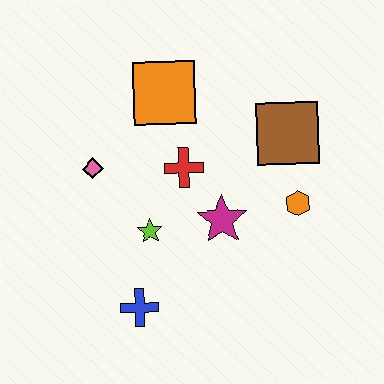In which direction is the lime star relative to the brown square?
The lime star is to the left of the brown square.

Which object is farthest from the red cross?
The blue cross is farthest from the red cross.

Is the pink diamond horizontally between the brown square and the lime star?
No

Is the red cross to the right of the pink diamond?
Yes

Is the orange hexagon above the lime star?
Yes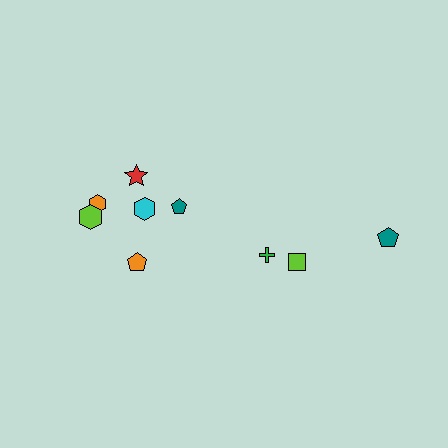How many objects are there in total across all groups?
There are 9 objects.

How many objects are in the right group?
There are 3 objects.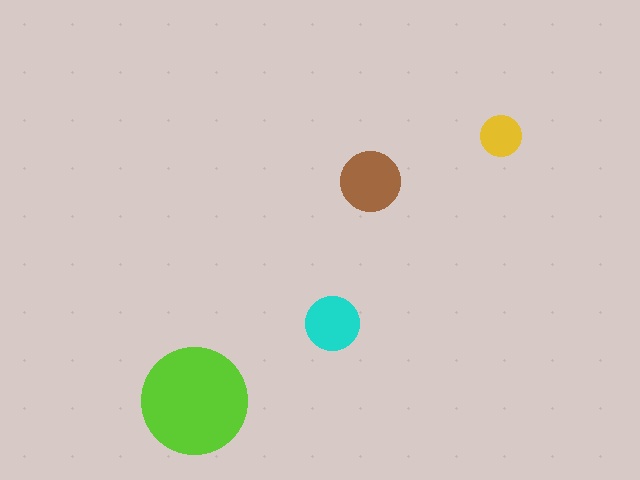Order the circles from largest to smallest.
the lime one, the brown one, the cyan one, the yellow one.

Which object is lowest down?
The lime circle is bottommost.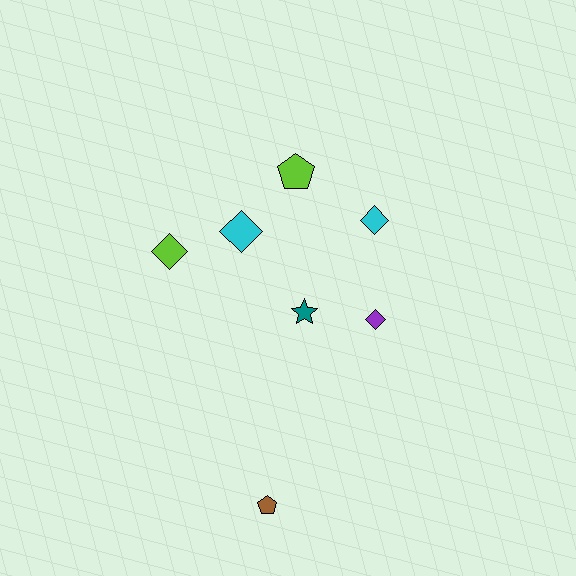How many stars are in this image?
There is 1 star.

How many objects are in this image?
There are 7 objects.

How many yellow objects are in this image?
There are no yellow objects.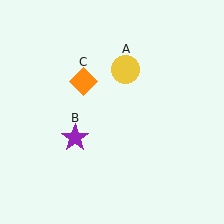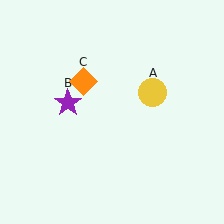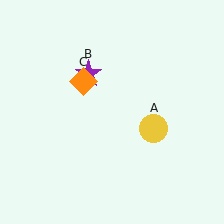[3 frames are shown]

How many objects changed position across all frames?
2 objects changed position: yellow circle (object A), purple star (object B).